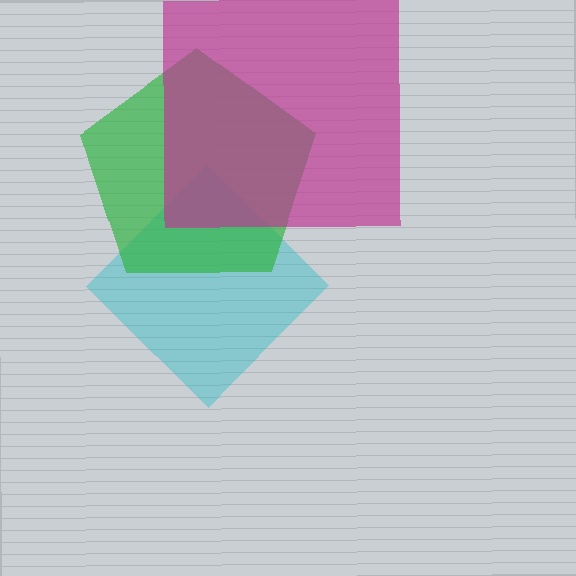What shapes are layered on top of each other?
The layered shapes are: a cyan diamond, a green pentagon, a magenta square.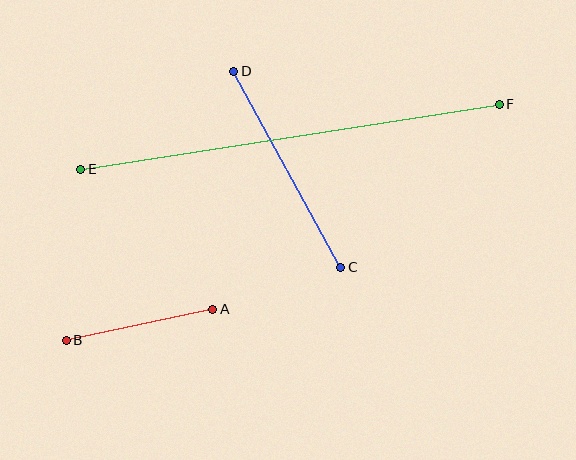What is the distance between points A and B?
The distance is approximately 150 pixels.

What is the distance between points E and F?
The distance is approximately 423 pixels.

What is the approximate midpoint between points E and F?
The midpoint is at approximately (290, 137) pixels.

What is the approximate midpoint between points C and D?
The midpoint is at approximately (287, 169) pixels.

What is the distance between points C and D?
The distance is approximately 223 pixels.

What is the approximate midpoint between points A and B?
The midpoint is at approximately (140, 325) pixels.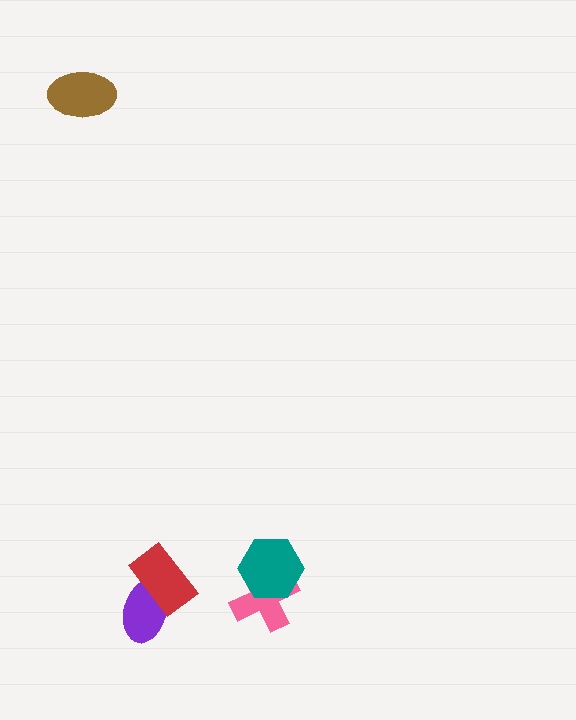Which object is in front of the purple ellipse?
The red rectangle is in front of the purple ellipse.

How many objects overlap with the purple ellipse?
1 object overlaps with the purple ellipse.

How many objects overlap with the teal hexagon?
1 object overlaps with the teal hexagon.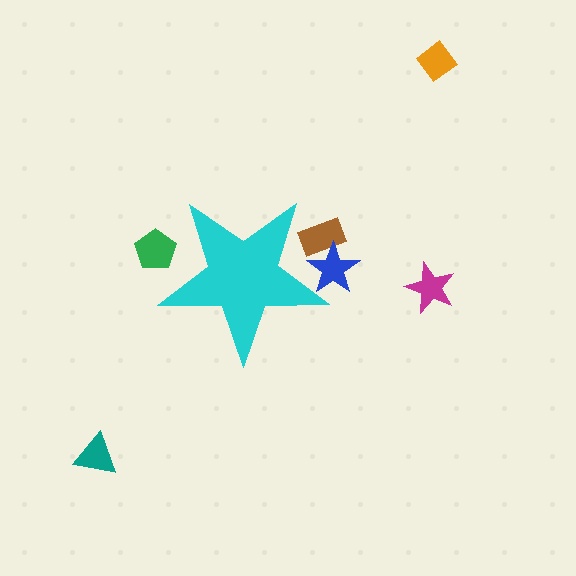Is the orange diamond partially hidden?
No, the orange diamond is fully visible.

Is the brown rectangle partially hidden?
Yes, the brown rectangle is partially hidden behind the cyan star.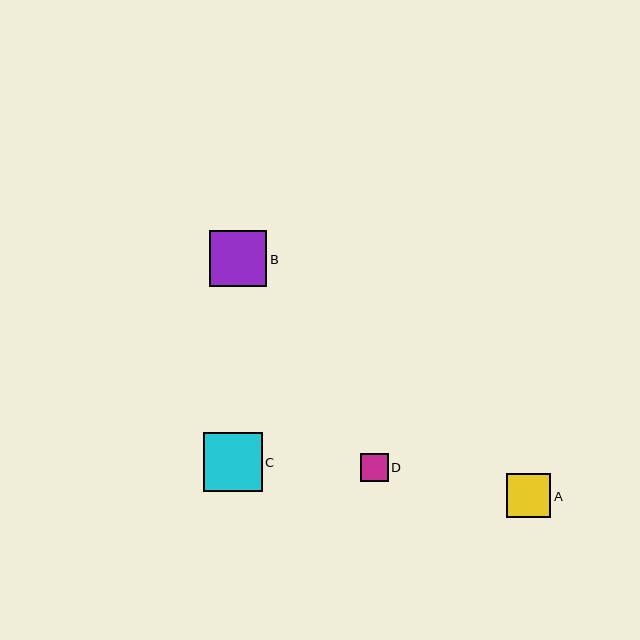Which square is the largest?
Square C is the largest with a size of approximately 59 pixels.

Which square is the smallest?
Square D is the smallest with a size of approximately 28 pixels.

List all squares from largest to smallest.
From largest to smallest: C, B, A, D.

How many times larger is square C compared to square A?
Square C is approximately 1.3 times the size of square A.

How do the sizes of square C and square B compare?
Square C and square B are approximately the same size.